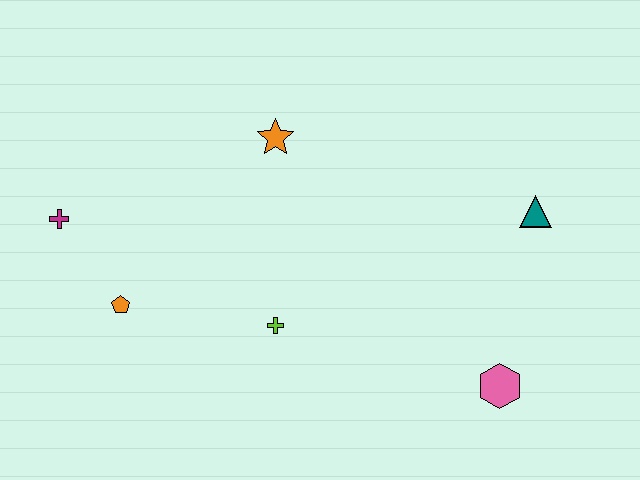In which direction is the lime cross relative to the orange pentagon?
The lime cross is to the right of the orange pentagon.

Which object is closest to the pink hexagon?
The teal triangle is closest to the pink hexagon.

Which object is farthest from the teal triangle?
The magenta cross is farthest from the teal triangle.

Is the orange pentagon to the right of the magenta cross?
Yes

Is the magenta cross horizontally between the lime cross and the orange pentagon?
No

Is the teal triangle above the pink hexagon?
Yes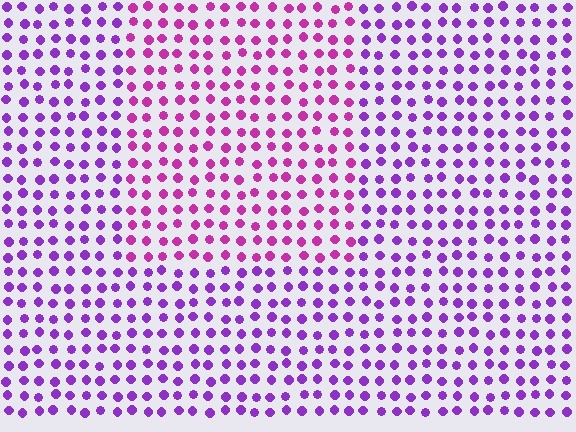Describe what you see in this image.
The image is filled with small purple elements in a uniform arrangement. A rectangle-shaped region is visible where the elements are tinted to a slightly different hue, forming a subtle color boundary.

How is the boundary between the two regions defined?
The boundary is defined purely by a slight shift in hue (about 34 degrees). Spacing, size, and orientation are identical on both sides.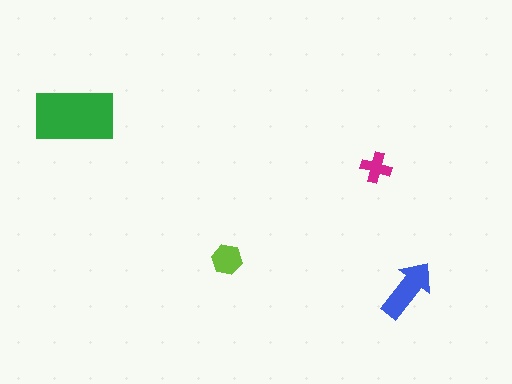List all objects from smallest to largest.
The magenta cross, the lime hexagon, the blue arrow, the green rectangle.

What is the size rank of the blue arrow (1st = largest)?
2nd.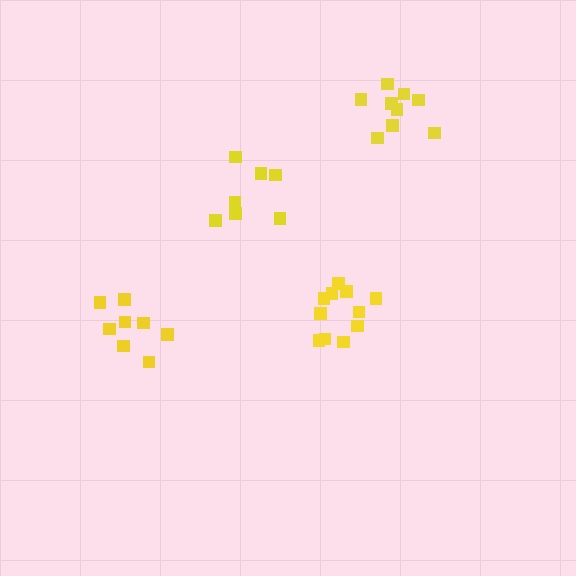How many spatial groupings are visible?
There are 4 spatial groupings.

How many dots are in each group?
Group 1: 8 dots, Group 2: 11 dots, Group 3: 9 dots, Group 4: 7 dots (35 total).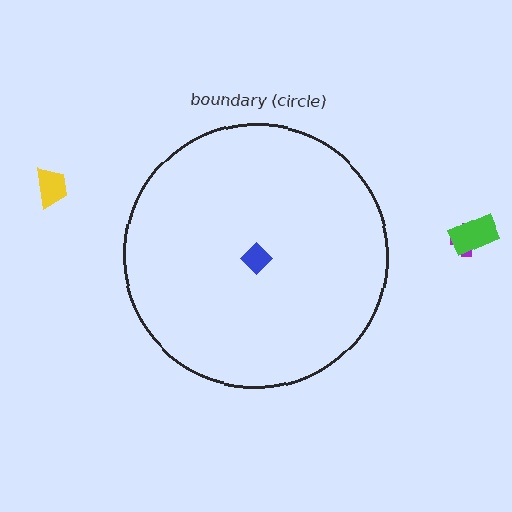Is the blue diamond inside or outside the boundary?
Inside.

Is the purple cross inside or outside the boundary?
Outside.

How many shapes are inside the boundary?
1 inside, 3 outside.